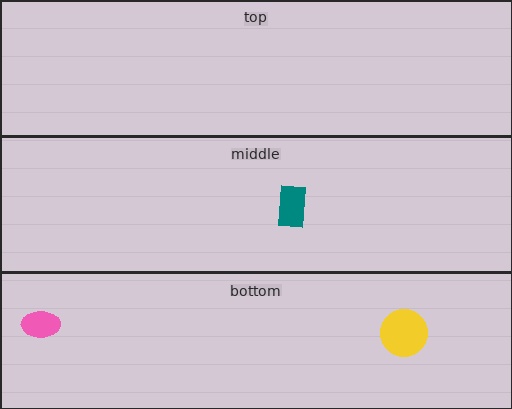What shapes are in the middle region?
The teal rectangle.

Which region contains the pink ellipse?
The bottom region.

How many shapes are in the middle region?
1.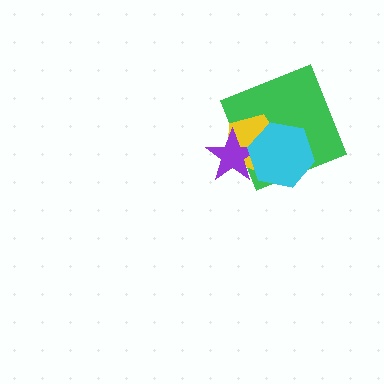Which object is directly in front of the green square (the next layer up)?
The yellow pentagon is directly in front of the green square.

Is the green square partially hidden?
Yes, it is partially covered by another shape.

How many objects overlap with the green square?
3 objects overlap with the green square.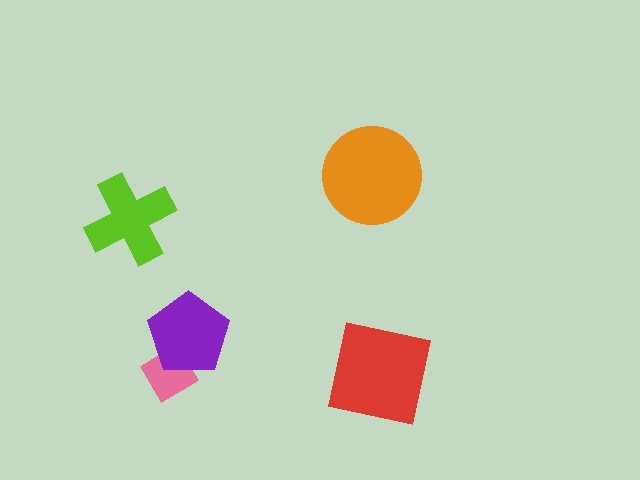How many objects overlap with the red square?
0 objects overlap with the red square.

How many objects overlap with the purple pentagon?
1 object overlaps with the purple pentagon.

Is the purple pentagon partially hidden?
No, no other shape covers it.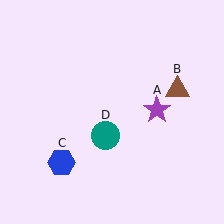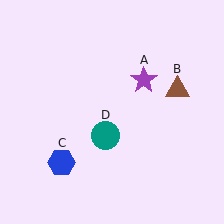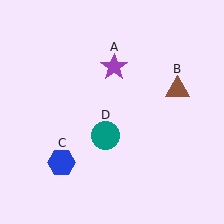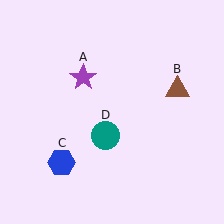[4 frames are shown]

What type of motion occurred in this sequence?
The purple star (object A) rotated counterclockwise around the center of the scene.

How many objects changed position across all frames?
1 object changed position: purple star (object A).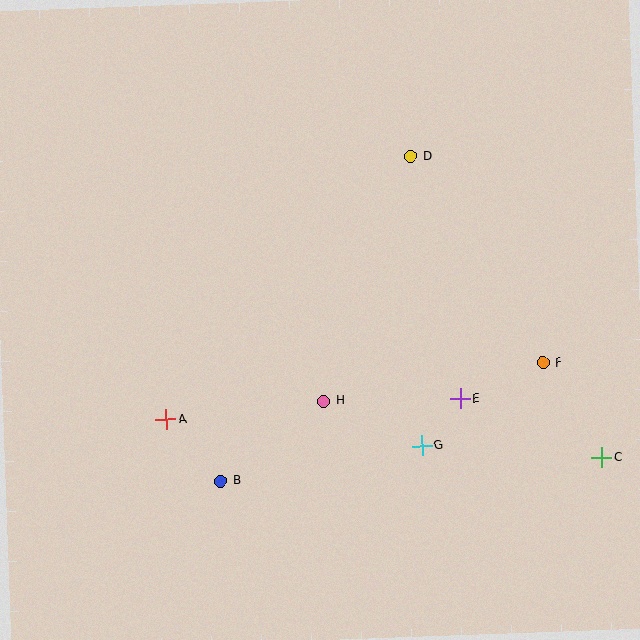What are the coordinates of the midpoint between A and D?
The midpoint between A and D is at (289, 288).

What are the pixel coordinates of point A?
Point A is at (166, 419).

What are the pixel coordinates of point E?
Point E is at (460, 399).